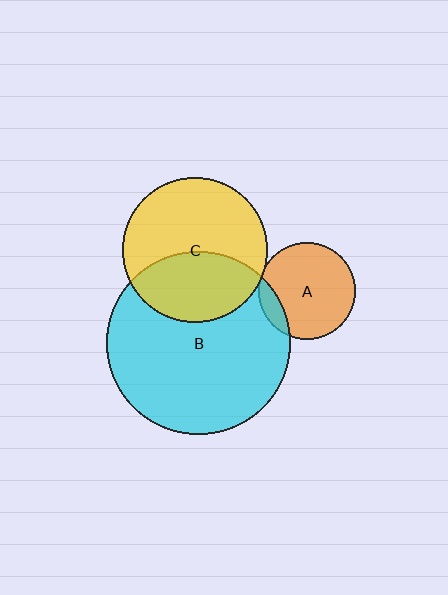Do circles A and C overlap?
Yes.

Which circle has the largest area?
Circle B (cyan).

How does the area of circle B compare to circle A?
Approximately 3.6 times.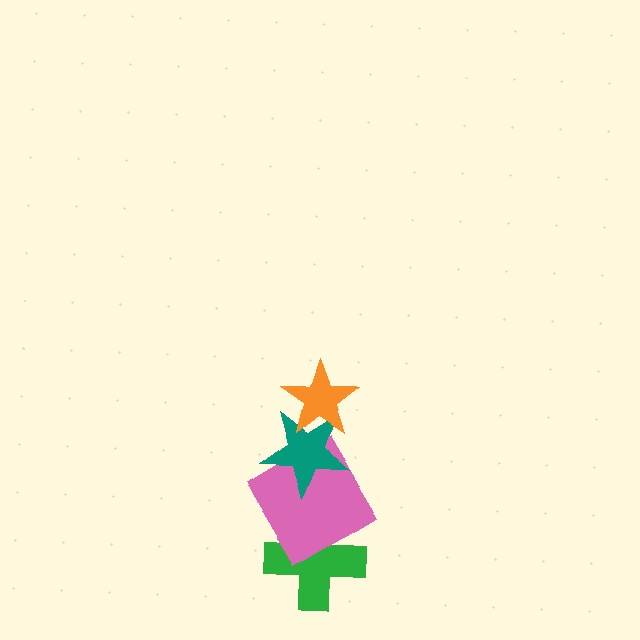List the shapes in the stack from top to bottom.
From top to bottom: the orange star, the teal star, the pink diamond, the green cross.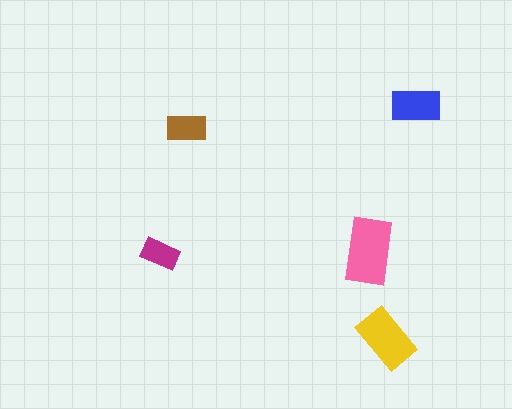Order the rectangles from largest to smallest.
the pink one, the yellow one, the blue one, the brown one, the magenta one.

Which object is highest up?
The blue rectangle is topmost.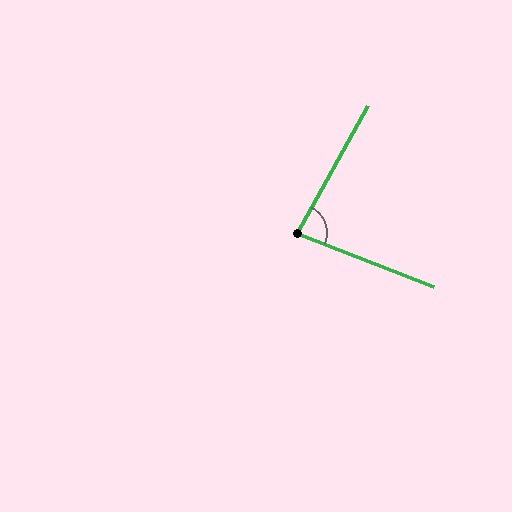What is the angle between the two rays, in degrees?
Approximately 83 degrees.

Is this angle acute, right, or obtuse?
It is acute.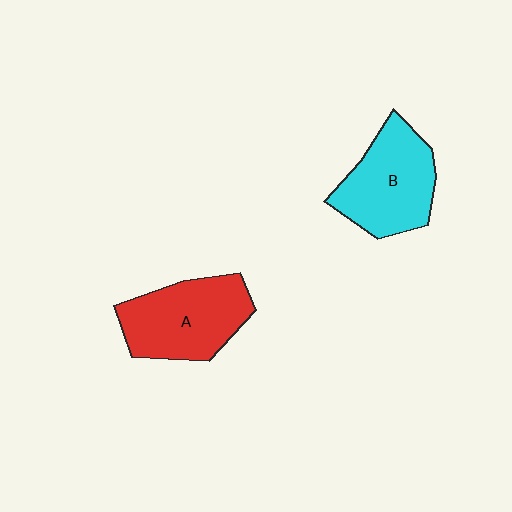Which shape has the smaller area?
Shape B (cyan).